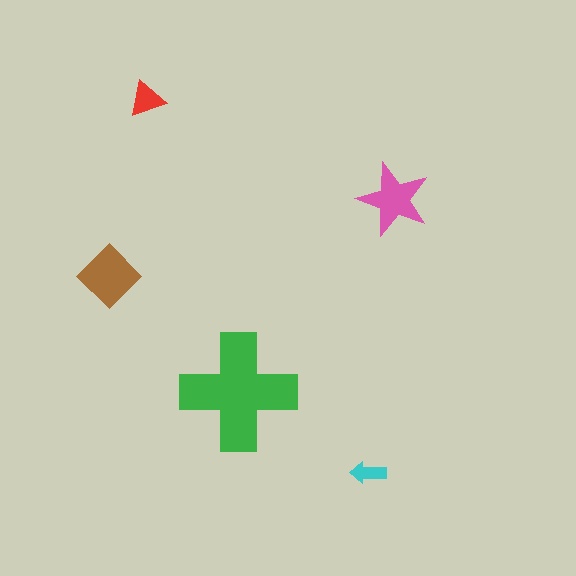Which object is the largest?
The green cross.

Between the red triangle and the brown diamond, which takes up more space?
The brown diamond.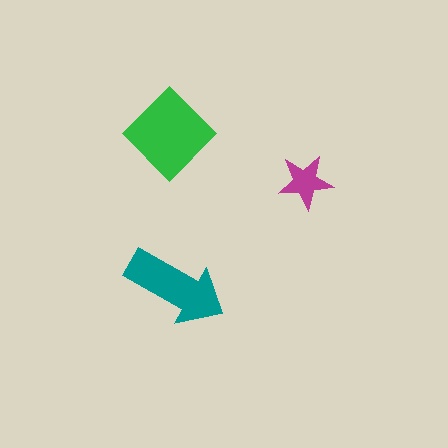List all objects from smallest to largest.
The magenta star, the teal arrow, the green diamond.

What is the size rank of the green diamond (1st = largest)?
1st.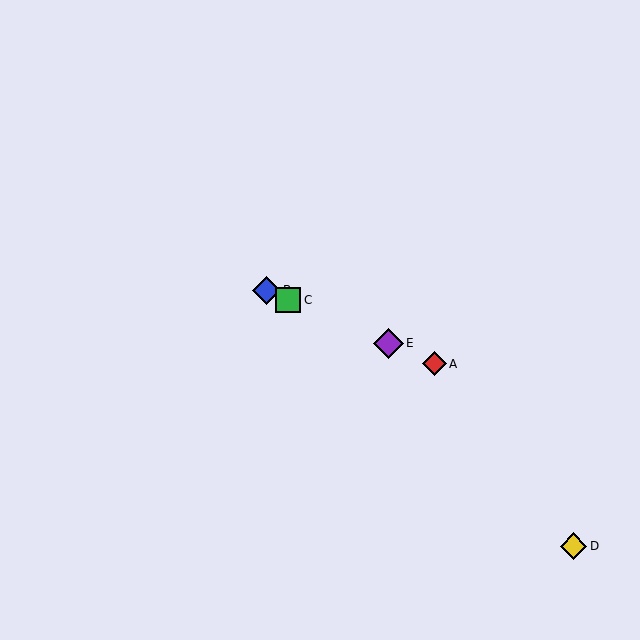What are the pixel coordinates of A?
Object A is at (434, 364).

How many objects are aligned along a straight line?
4 objects (A, B, C, E) are aligned along a straight line.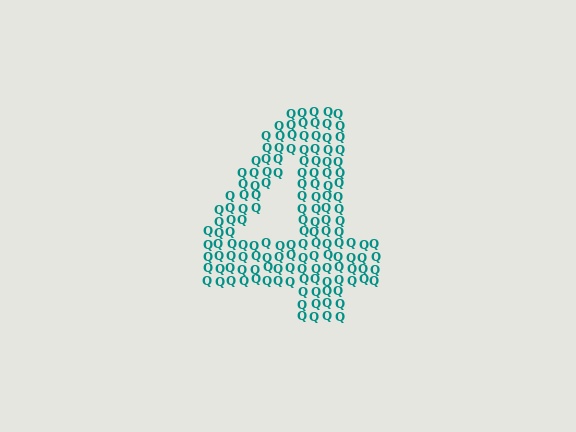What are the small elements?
The small elements are letter Q's.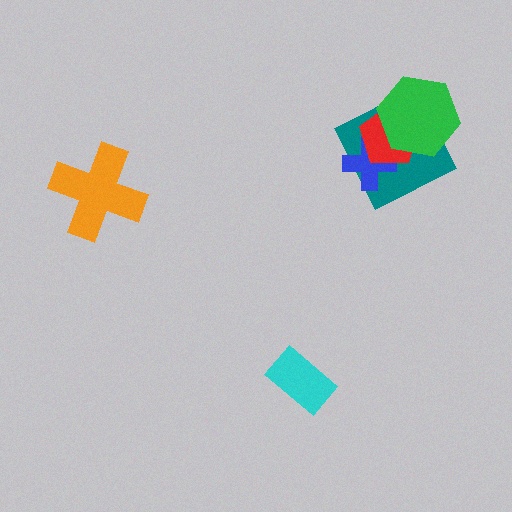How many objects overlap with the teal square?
3 objects overlap with the teal square.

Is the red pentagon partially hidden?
Yes, it is partially covered by another shape.